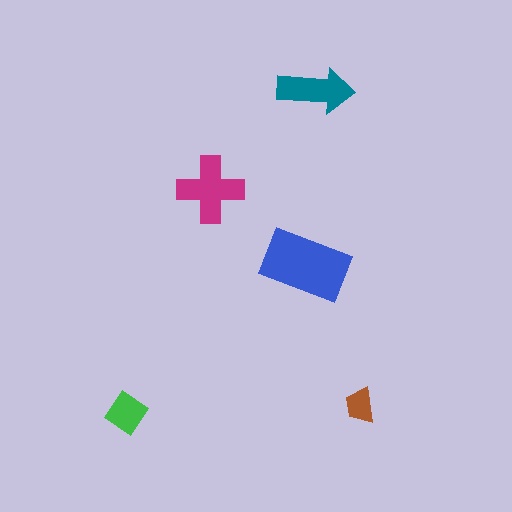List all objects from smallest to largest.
The brown trapezoid, the green diamond, the teal arrow, the magenta cross, the blue rectangle.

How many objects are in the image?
There are 5 objects in the image.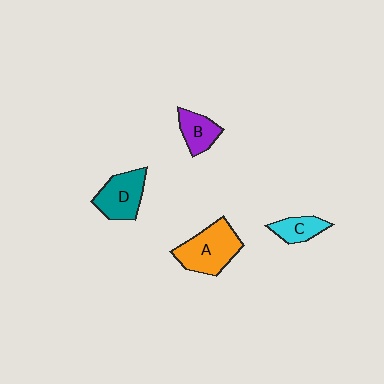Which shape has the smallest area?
Shape C (cyan).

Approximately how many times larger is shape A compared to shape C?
Approximately 2.1 times.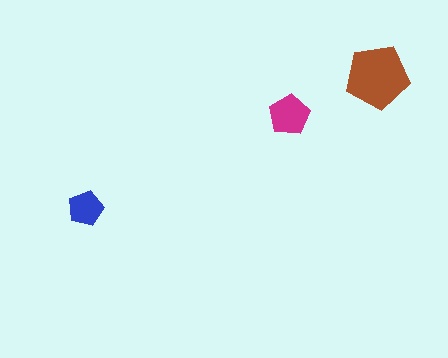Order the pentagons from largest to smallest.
the brown one, the magenta one, the blue one.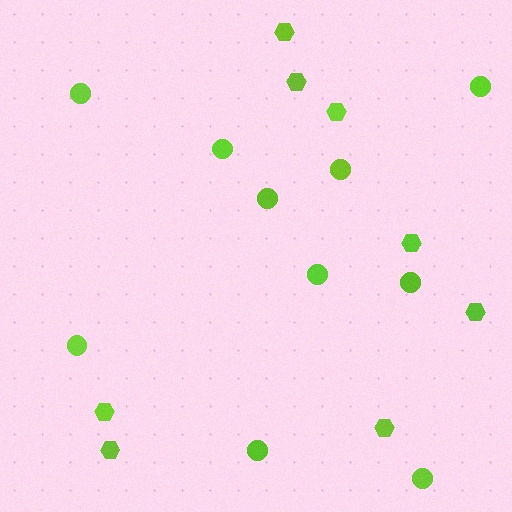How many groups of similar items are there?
There are 2 groups: one group of circles (10) and one group of hexagons (8).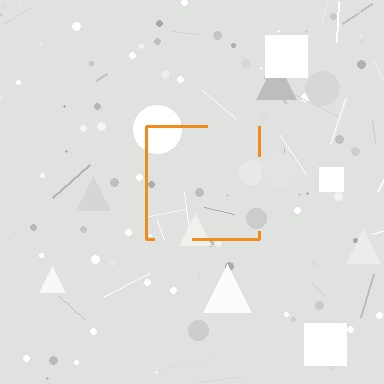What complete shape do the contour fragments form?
The contour fragments form a square.